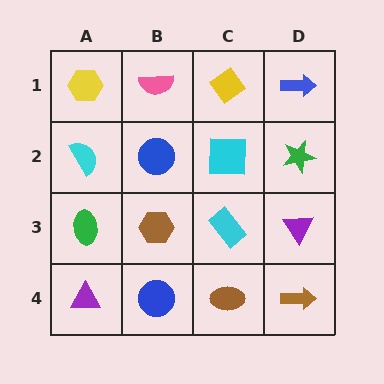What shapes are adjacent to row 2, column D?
A blue arrow (row 1, column D), a purple triangle (row 3, column D), a cyan square (row 2, column C).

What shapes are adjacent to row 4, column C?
A cyan rectangle (row 3, column C), a blue circle (row 4, column B), a brown arrow (row 4, column D).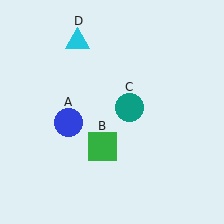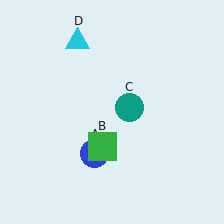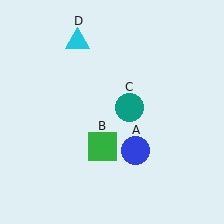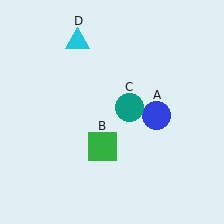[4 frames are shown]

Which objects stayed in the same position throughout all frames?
Green square (object B) and teal circle (object C) and cyan triangle (object D) remained stationary.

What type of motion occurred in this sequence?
The blue circle (object A) rotated counterclockwise around the center of the scene.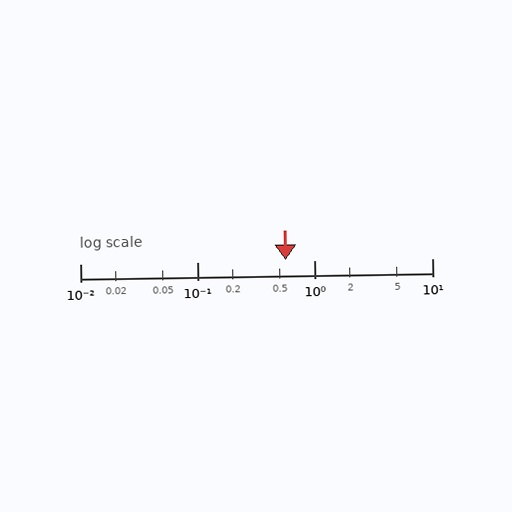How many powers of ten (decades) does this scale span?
The scale spans 3 decades, from 0.01 to 10.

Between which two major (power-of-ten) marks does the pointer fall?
The pointer is between 0.1 and 1.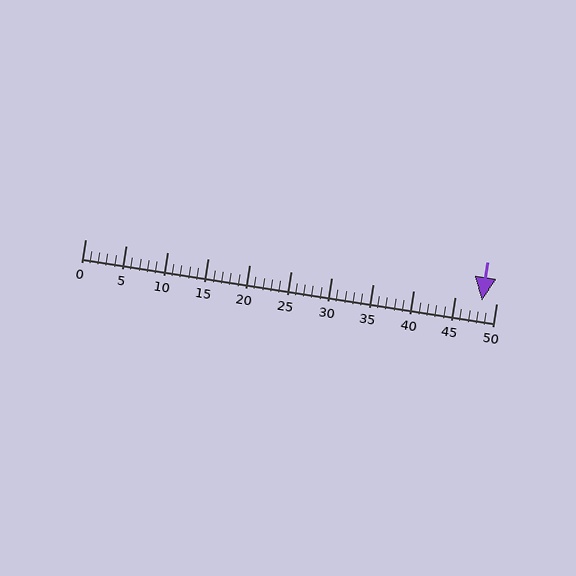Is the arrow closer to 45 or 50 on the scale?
The arrow is closer to 50.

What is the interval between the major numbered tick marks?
The major tick marks are spaced 5 units apart.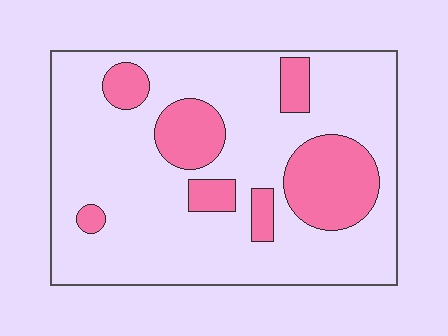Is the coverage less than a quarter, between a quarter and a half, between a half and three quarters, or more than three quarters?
Less than a quarter.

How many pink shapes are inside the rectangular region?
7.